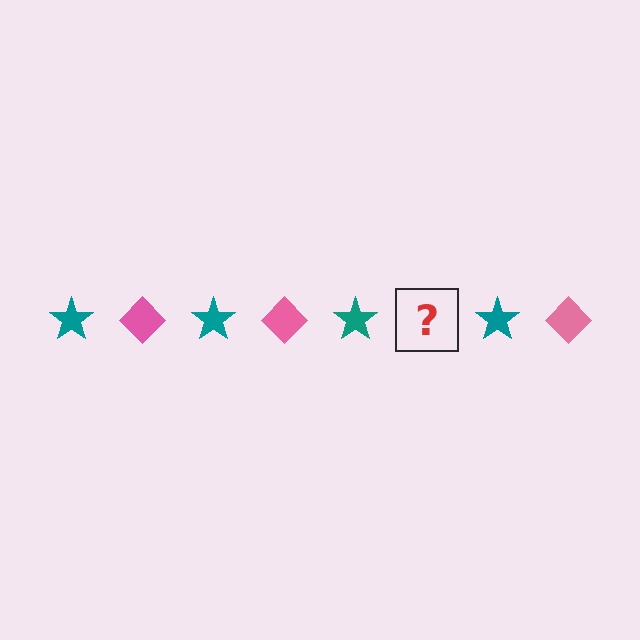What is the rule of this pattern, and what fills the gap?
The rule is that the pattern alternates between teal star and pink diamond. The gap should be filled with a pink diamond.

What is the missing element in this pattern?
The missing element is a pink diamond.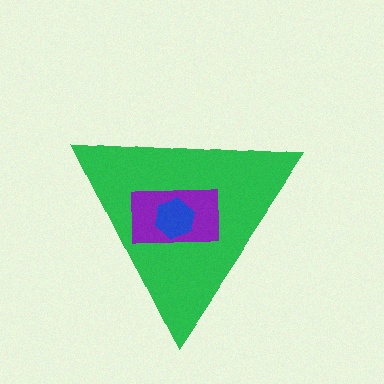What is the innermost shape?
The blue hexagon.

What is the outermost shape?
The green triangle.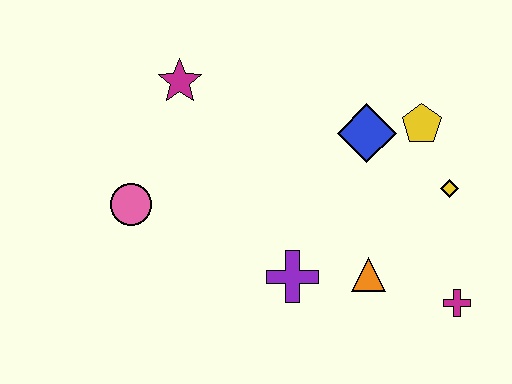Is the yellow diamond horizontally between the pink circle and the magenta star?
No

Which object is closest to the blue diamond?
The yellow pentagon is closest to the blue diamond.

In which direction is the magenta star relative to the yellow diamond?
The magenta star is to the left of the yellow diamond.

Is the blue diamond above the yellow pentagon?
No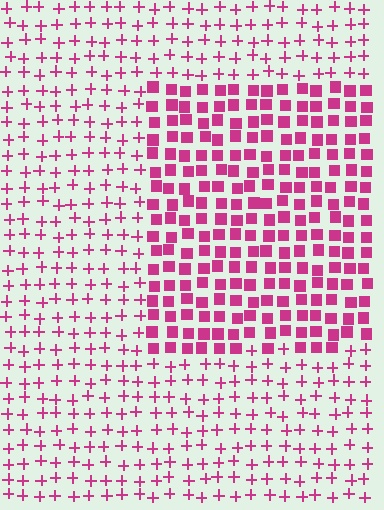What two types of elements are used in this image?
The image uses squares inside the rectangle region and plus signs outside it.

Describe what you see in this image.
The image is filled with small magenta elements arranged in a uniform grid. A rectangle-shaped region contains squares, while the surrounding area contains plus signs. The boundary is defined purely by the change in element shape.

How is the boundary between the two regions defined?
The boundary is defined by a change in element shape: squares inside vs. plus signs outside. All elements share the same color and spacing.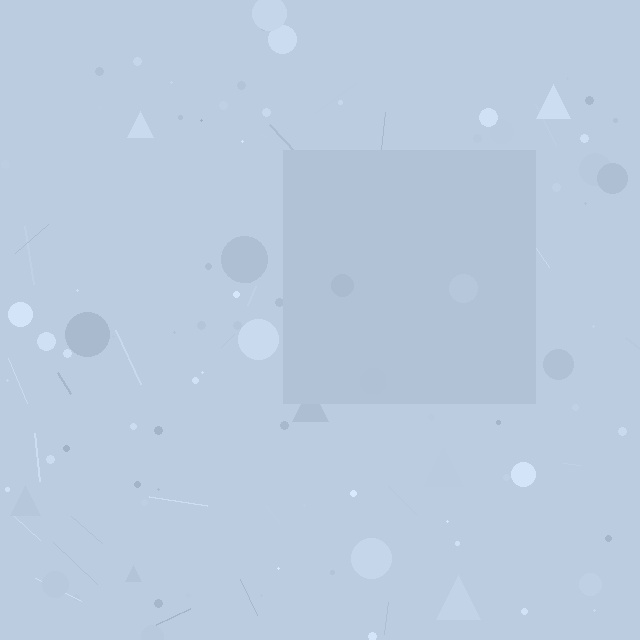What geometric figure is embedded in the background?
A square is embedded in the background.